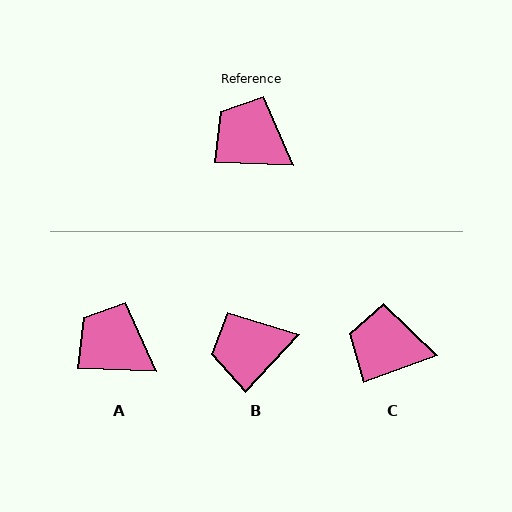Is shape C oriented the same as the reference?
No, it is off by about 22 degrees.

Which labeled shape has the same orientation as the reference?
A.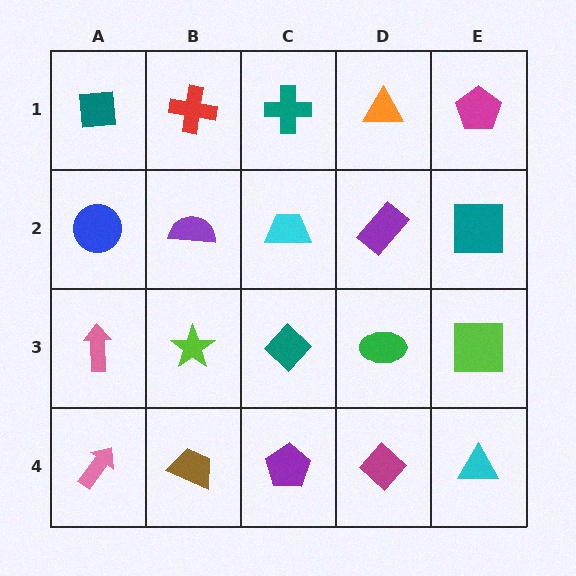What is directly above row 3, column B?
A purple semicircle.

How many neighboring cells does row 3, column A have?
3.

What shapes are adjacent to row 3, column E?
A teal square (row 2, column E), a cyan triangle (row 4, column E), a green ellipse (row 3, column D).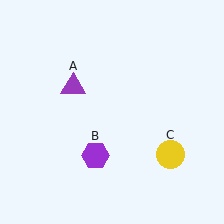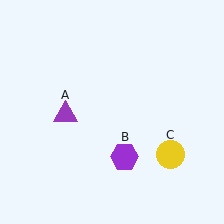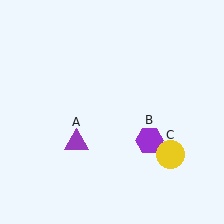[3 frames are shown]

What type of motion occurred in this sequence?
The purple triangle (object A), purple hexagon (object B) rotated counterclockwise around the center of the scene.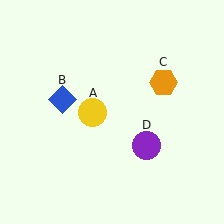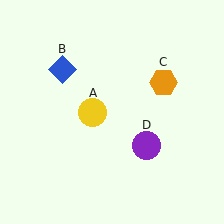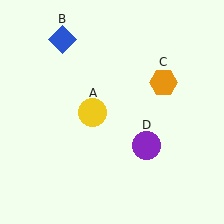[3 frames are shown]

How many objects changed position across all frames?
1 object changed position: blue diamond (object B).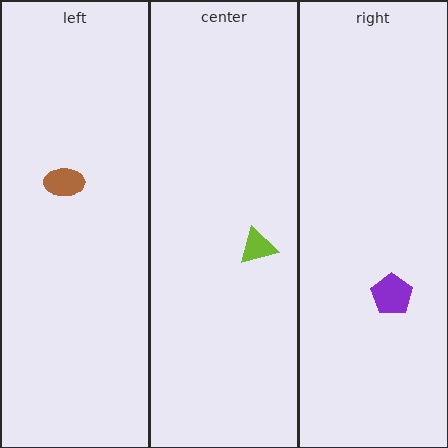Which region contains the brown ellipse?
The left region.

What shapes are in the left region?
The brown ellipse.